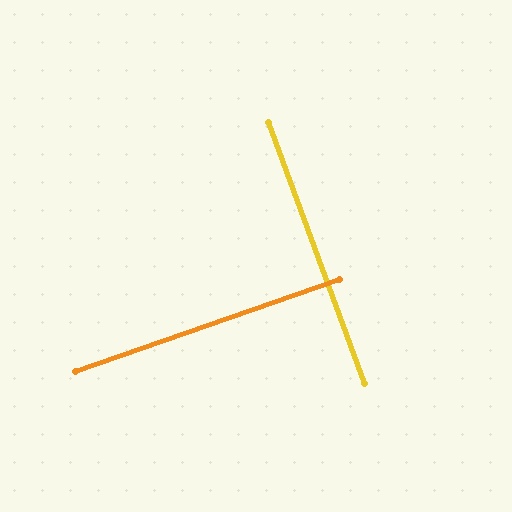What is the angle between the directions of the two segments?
Approximately 89 degrees.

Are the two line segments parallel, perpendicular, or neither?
Perpendicular — they meet at approximately 89°.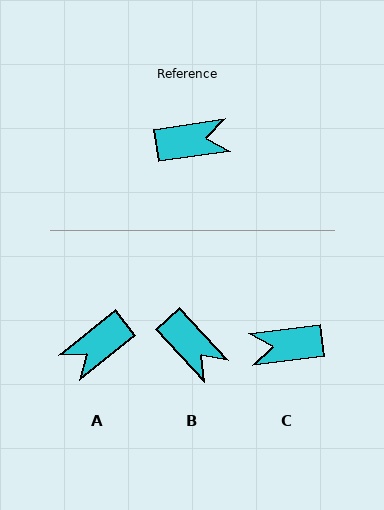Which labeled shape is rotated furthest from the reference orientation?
C, about 179 degrees away.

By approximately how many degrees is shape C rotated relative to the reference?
Approximately 179 degrees counter-clockwise.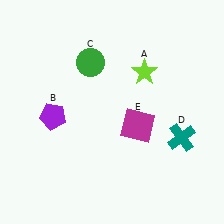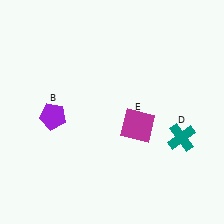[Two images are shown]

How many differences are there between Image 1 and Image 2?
There are 2 differences between the two images.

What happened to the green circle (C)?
The green circle (C) was removed in Image 2. It was in the top-left area of Image 1.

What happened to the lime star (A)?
The lime star (A) was removed in Image 2. It was in the top-right area of Image 1.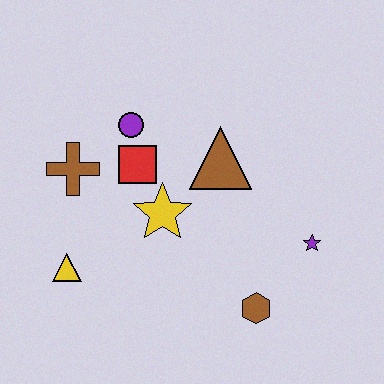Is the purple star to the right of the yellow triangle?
Yes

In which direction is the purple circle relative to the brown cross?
The purple circle is to the right of the brown cross.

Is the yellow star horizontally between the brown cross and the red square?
No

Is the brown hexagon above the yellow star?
No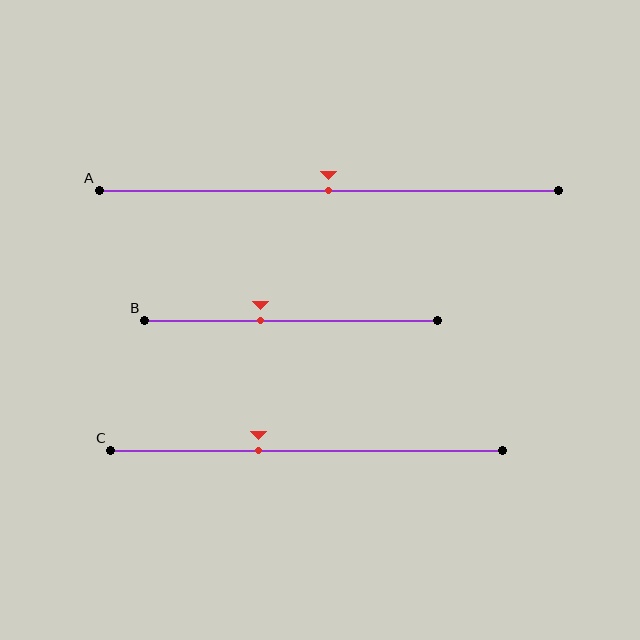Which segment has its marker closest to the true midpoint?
Segment A has its marker closest to the true midpoint.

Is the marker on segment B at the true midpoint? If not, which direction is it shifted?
No, the marker on segment B is shifted to the left by about 11% of the segment length.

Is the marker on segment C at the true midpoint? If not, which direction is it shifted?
No, the marker on segment C is shifted to the left by about 12% of the segment length.